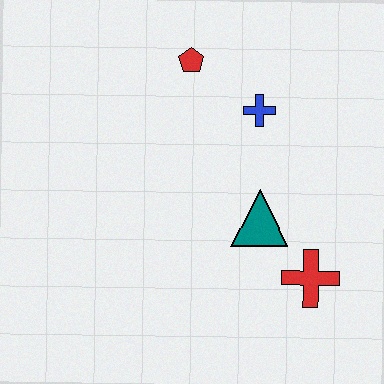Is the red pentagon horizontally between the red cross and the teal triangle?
No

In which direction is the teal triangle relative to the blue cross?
The teal triangle is below the blue cross.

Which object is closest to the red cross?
The teal triangle is closest to the red cross.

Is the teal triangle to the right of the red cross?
No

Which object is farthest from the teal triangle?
The red pentagon is farthest from the teal triangle.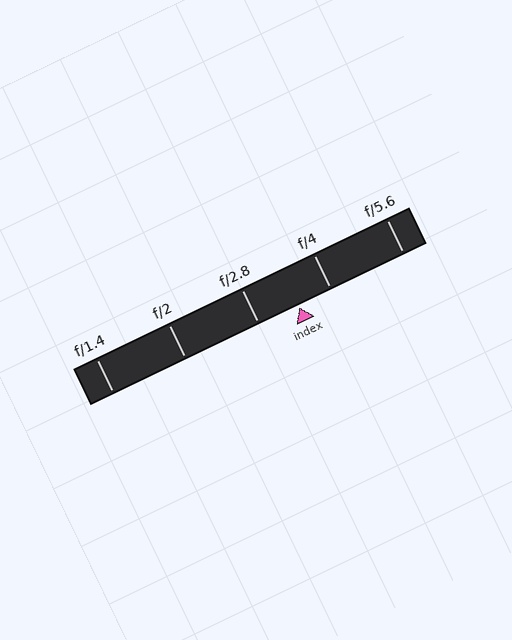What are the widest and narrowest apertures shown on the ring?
The widest aperture shown is f/1.4 and the narrowest is f/5.6.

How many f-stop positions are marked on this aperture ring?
There are 5 f-stop positions marked.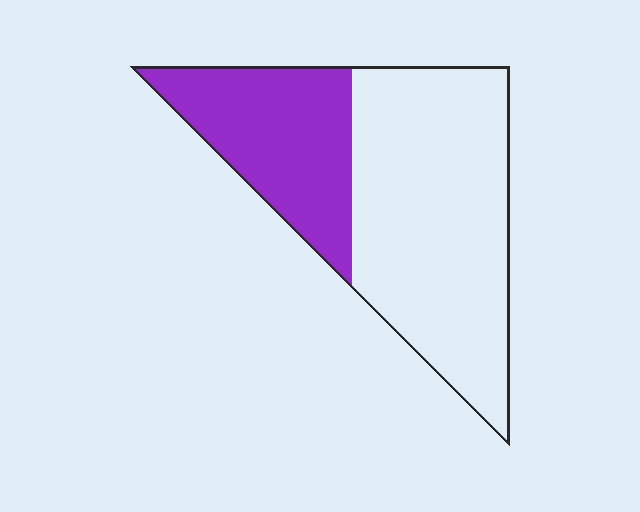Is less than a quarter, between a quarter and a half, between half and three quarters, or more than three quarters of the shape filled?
Between a quarter and a half.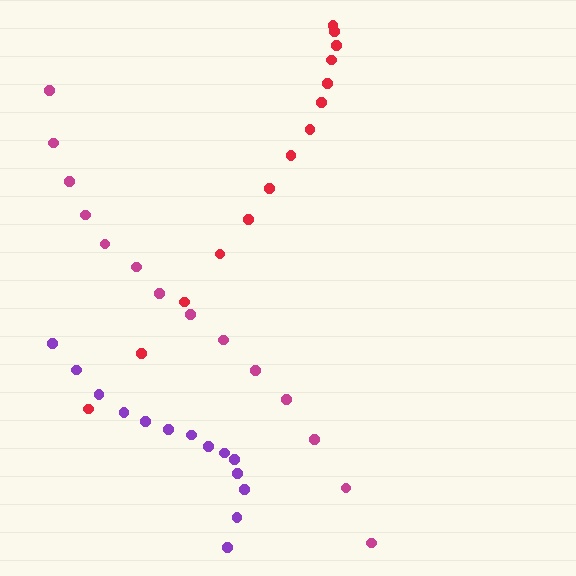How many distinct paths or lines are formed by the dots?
There are 3 distinct paths.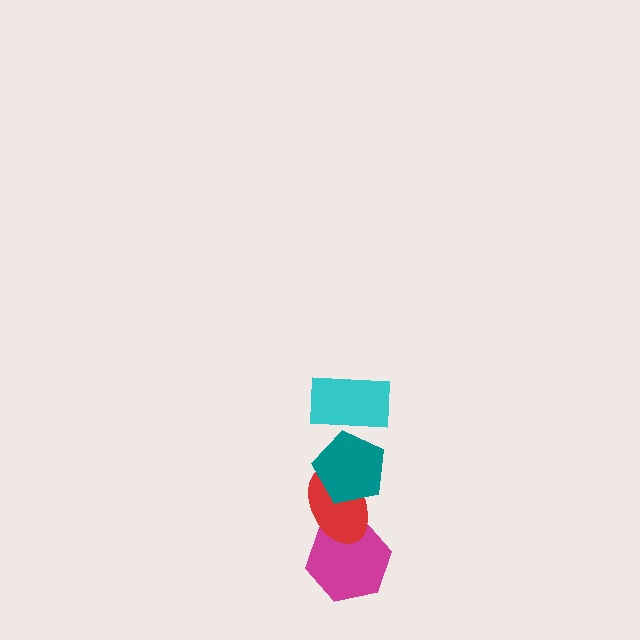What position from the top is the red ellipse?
The red ellipse is 3rd from the top.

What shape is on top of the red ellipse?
The teal pentagon is on top of the red ellipse.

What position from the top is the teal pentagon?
The teal pentagon is 2nd from the top.